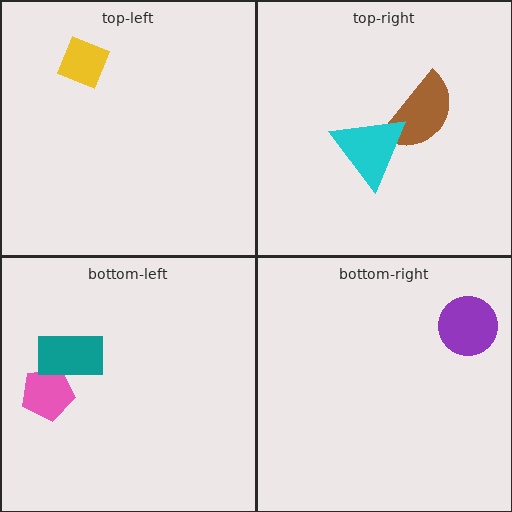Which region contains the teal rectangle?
The bottom-left region.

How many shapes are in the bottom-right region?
1.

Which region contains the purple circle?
The bottom-right region.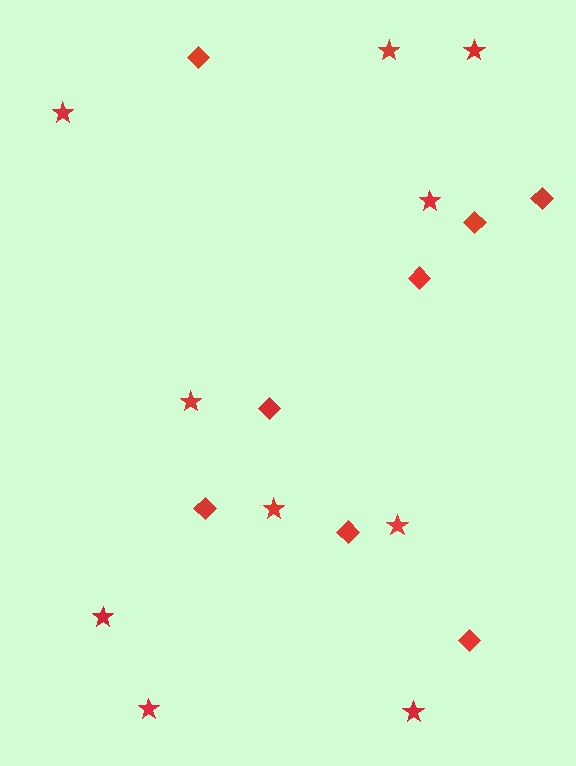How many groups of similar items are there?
There are 2 groups: one group of stars (10) and one group of diamonds (8).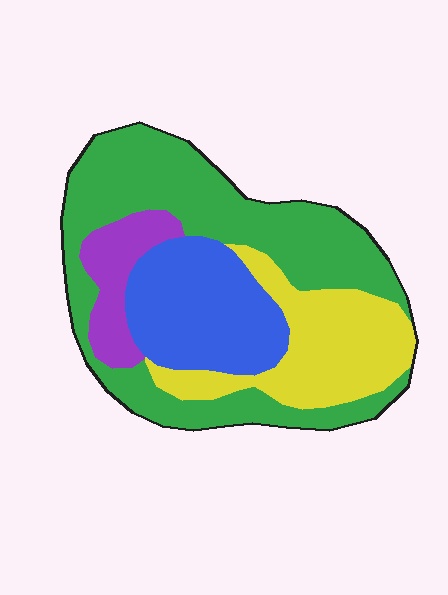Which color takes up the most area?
Green, at roughly 45%.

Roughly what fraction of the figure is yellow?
Yellow covers roughly 25% of the figure.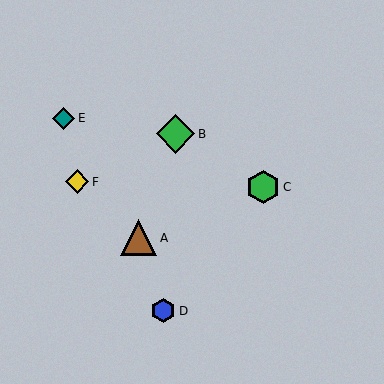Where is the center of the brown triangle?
The center of the brown triangle is at (139, 238).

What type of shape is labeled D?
Shape D is a blue hexagon.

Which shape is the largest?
The green diamond (labeled B) is the largest.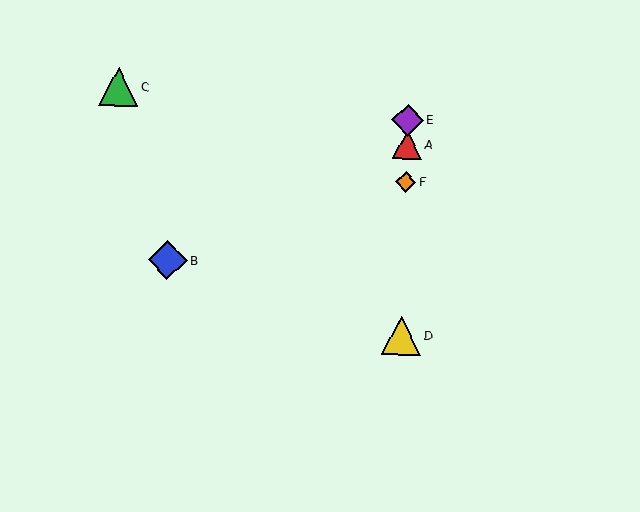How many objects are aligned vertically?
4 objects (A, D, E, F) are aligned vertically.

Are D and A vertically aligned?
Yes, both are at x≈401.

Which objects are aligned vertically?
Objects A, D, E, F are aligned vertically.